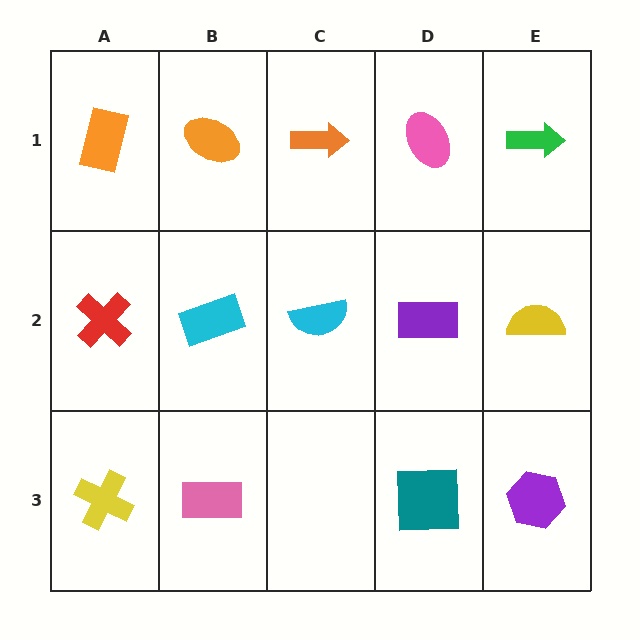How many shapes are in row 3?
4 shapes.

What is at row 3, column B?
A pink rectangle.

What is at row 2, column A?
A red cross.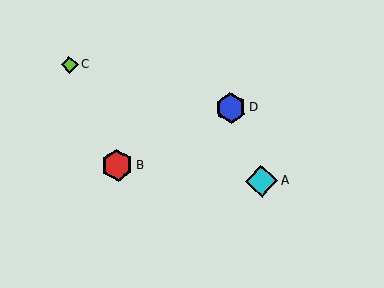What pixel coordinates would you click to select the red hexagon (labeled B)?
Click at (117, 165) to select the red hexagon B.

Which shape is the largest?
The cyan diamond (labeled A) is the largest.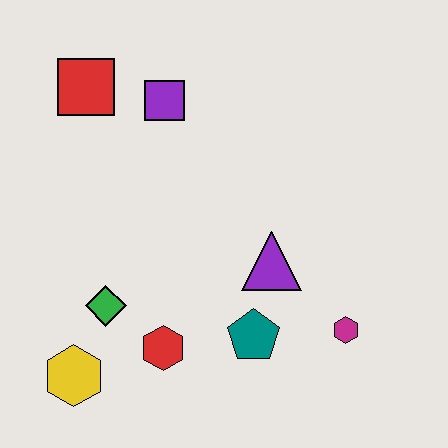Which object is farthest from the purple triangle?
The red square is farthest from the purple triangle.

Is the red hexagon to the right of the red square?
Yes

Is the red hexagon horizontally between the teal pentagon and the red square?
Yes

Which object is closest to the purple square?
The red square is closest to the purple square.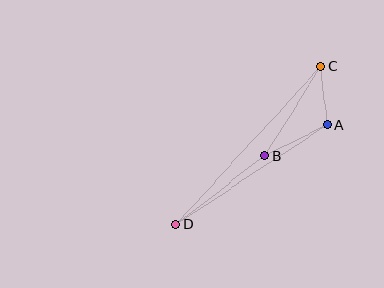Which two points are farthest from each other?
Points C and D are farthest from each other.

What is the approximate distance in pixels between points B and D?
The distance between B and D is approximately 112 pixels.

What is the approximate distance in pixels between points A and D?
The distance between A and D is approximately 181 pixels.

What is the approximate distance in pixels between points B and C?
The distance between B and C is approximately 106 pixels.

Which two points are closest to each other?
Points A and C are closest to each other.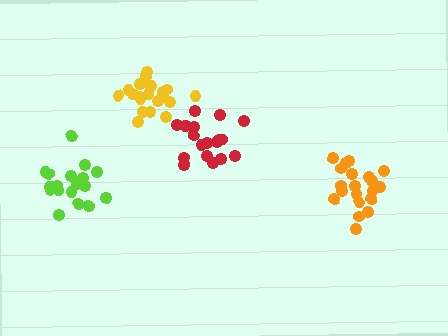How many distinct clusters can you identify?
There are 4 distinct clusters.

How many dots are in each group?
Group 1: 20 dots, Group 2: 18 dots, Group 3: 18 dots, Group 4: 21 dots (77 total).